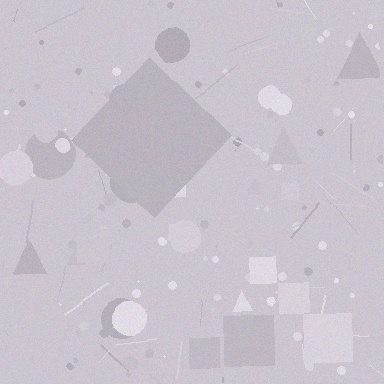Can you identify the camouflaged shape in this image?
The camouflaged shape is a diamond.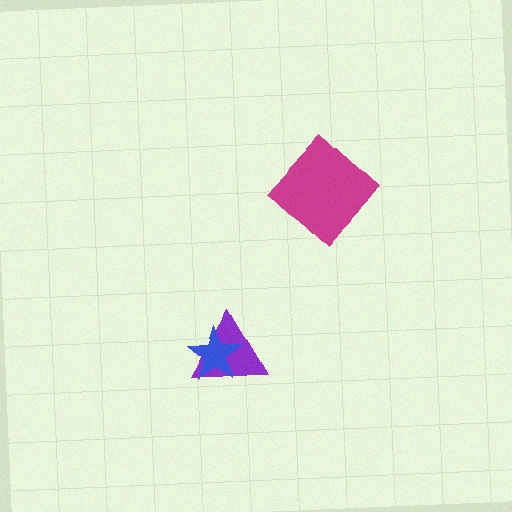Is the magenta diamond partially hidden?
No, no other shape covers it.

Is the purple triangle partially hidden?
Yes, it is partially covered by another shape.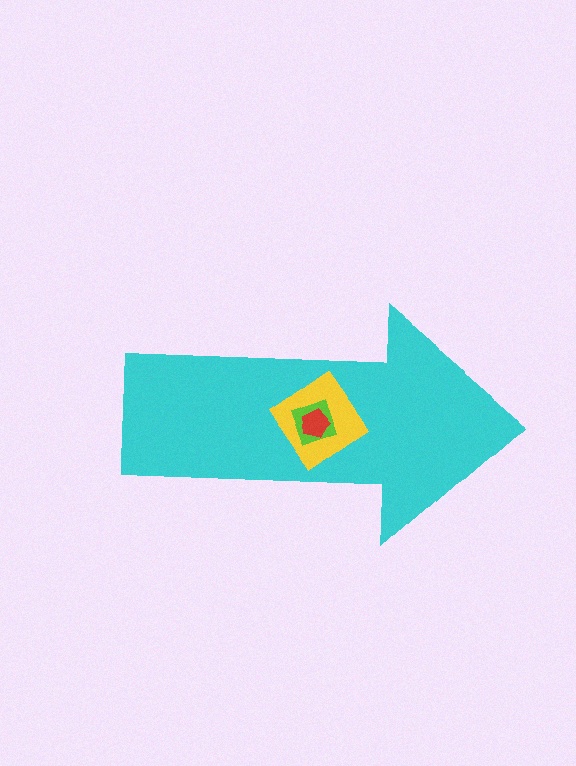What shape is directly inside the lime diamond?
The red pentagon.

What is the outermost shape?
The cyan arrow.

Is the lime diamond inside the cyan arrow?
Yes.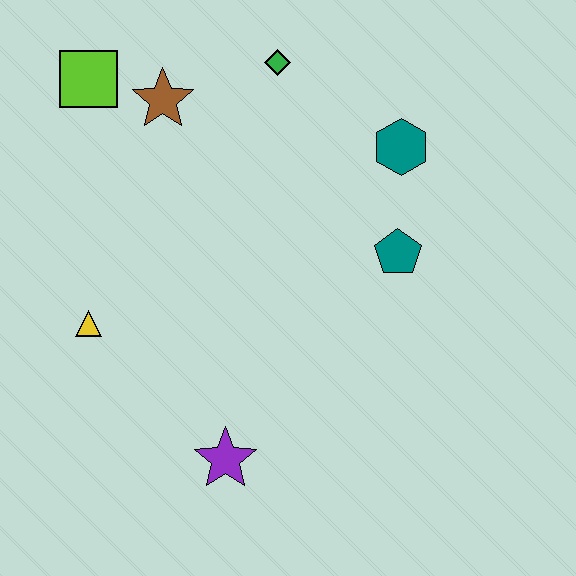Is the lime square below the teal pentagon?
No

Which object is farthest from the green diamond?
The purple star is farthest from the green diamond.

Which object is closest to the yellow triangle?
The purple star is closest to the yellow triangle.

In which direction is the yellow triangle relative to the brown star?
The yellow triangle is below the brown star.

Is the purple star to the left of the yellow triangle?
No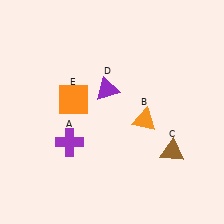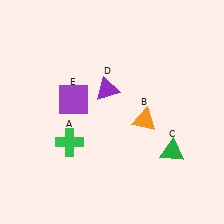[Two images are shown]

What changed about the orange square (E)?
In Image 1, E is orange. In Image 2, it changed to purple.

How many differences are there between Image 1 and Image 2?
There are 3 differences between the two images.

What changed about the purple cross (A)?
In Image 1, A is purple. In Image 2, it changed to green.